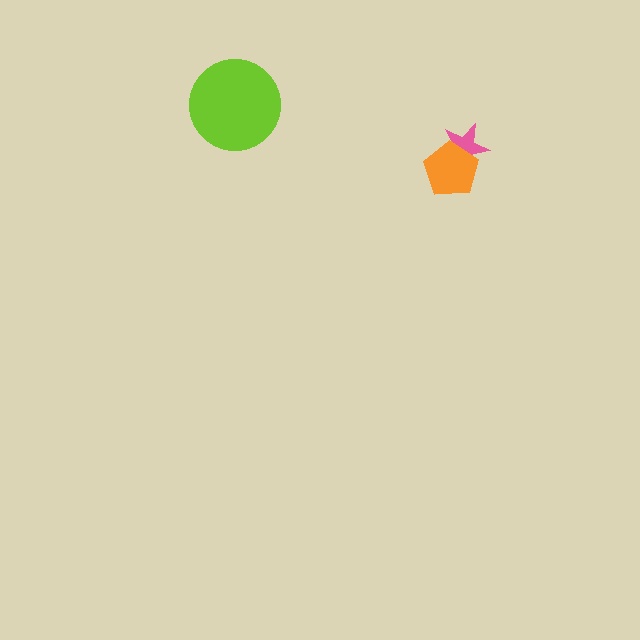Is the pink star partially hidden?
Yes, it is partially covered by another shape.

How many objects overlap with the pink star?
1 object overlaps with the pink star.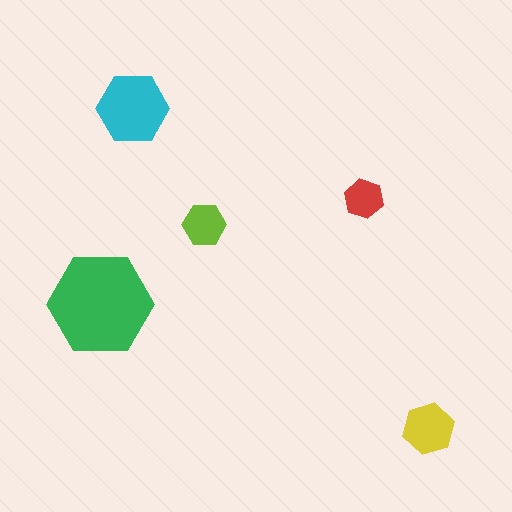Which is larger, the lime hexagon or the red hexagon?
The lime one.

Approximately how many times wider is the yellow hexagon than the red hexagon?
About 1.5 times wider.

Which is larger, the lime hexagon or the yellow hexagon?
The yellow one.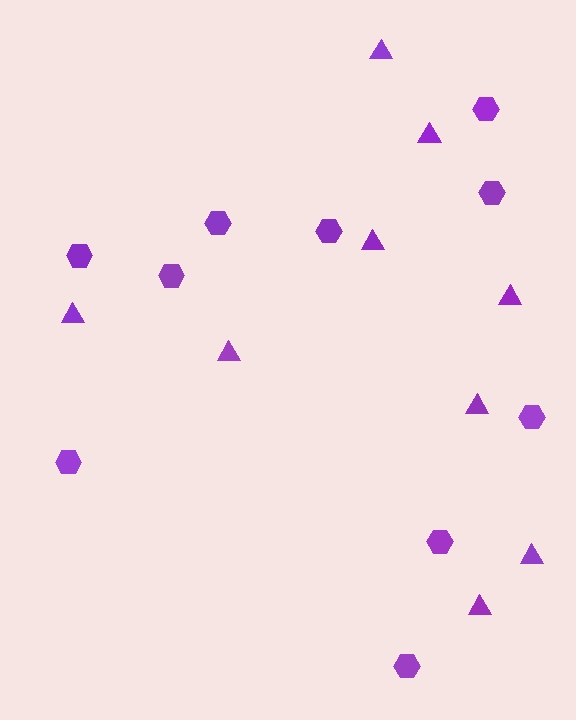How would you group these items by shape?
There are 2 groups: one group of triangles (9) and one group of hexagons (10).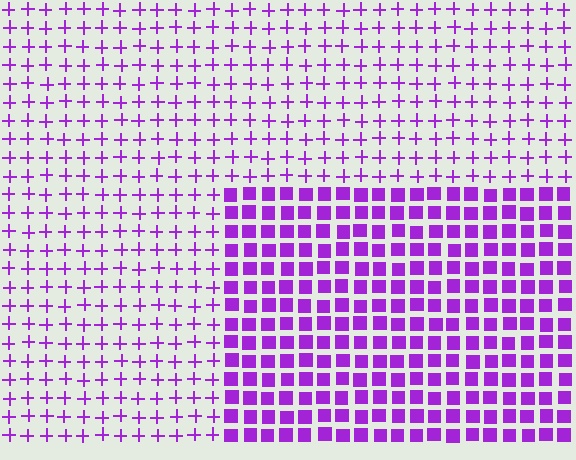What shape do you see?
I see a rectangle.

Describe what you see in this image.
The image is filled with small purple elements arranged in a uniform grid. A rectangle-shaped region contains squares, while the surrounding area contains plus signs. The boundary is defined purely by the change in element shape.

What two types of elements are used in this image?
The image uses squares inside the rectangle region and plus signs outside it.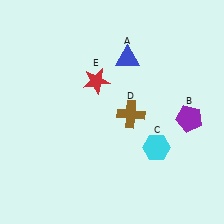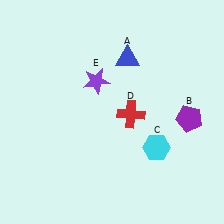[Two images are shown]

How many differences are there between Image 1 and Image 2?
There are 2 differences between the two images.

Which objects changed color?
D changed from brown to red. E changed from red to purple.